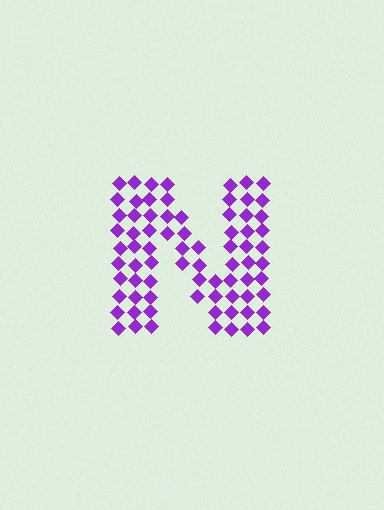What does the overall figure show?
The overall figure shows the letter N.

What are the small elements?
The small elements are diamonds.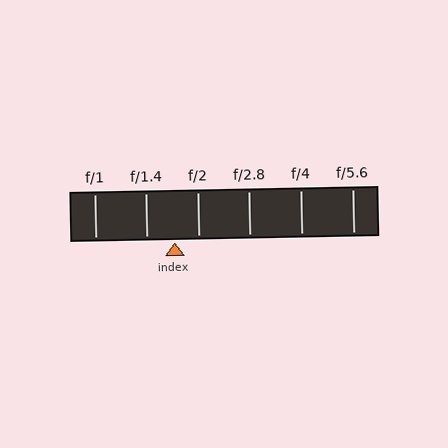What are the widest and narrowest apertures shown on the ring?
The widest aperture shown is f/1 and the narrowest is f/5.6.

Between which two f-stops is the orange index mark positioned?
The index mark is between f/1.4 and f/2.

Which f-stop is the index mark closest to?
The index mark is closest to f/2.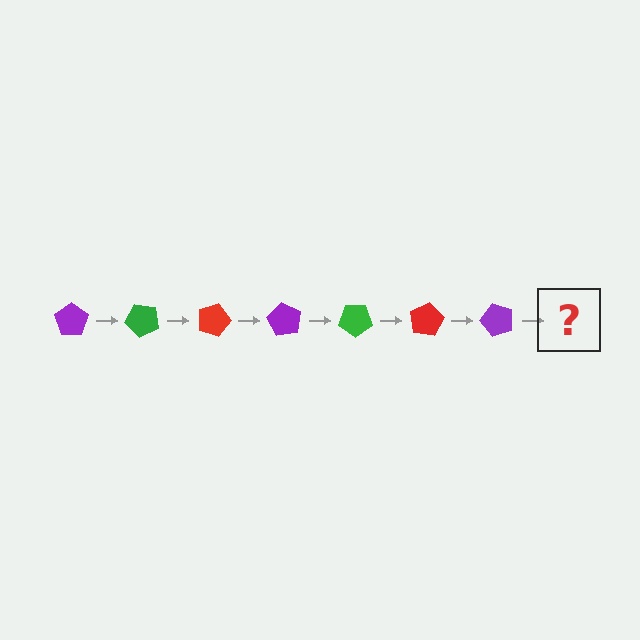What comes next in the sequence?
The next element should be a green pentagon, rotated 315 degrees from the start.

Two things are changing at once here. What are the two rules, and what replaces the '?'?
The two rules are that it rotates 45 degrees each step and the color cycles through purple, green, and red. The '?' should be a green pentagon, rotated 315 degrees from the start.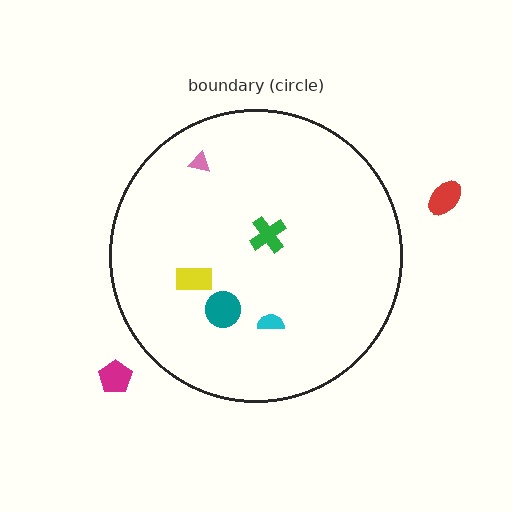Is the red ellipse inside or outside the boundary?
Outside.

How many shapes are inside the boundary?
5 inside, 2 outside.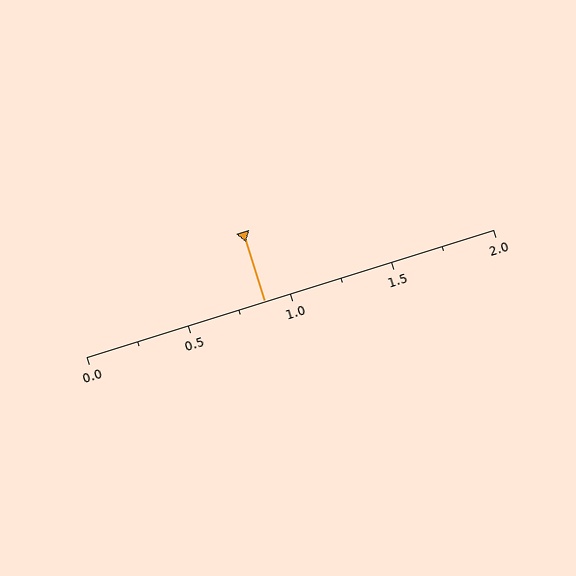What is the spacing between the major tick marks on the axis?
The major ticks are spaced 0.5 apart.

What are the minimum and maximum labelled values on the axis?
The axis runs from 0.0 to 2.0.